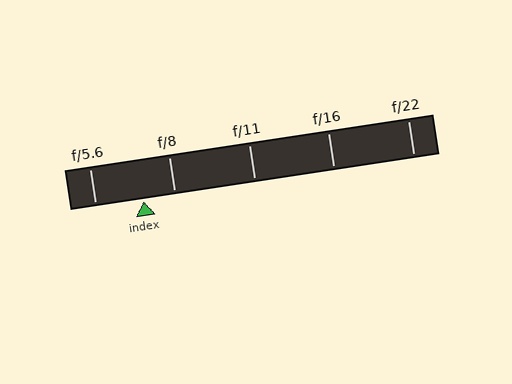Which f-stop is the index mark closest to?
The index mark is closest to f/8.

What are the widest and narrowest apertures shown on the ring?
The widest aperture shown is f/5.6 and the narrowest is f/22.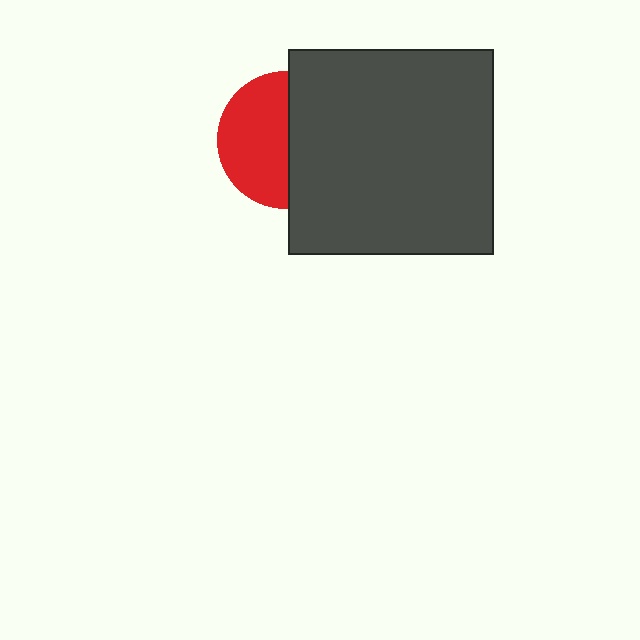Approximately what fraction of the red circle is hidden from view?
Roughly 49% of the red circle is hidden behind the dark gray square.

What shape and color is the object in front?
The object in front is a dark gray square.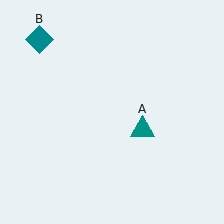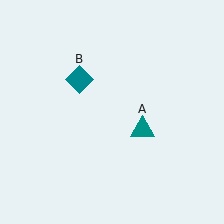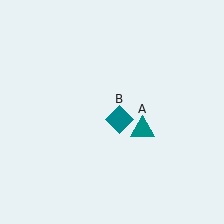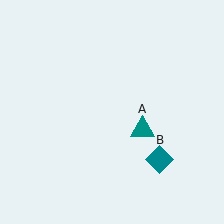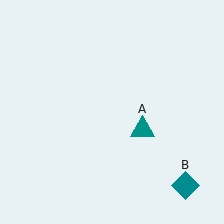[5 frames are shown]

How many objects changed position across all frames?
1 object changed position: teal diamond (object B).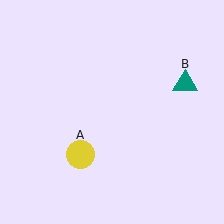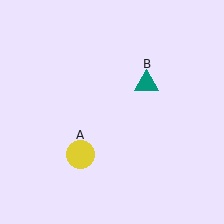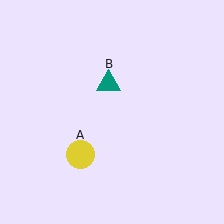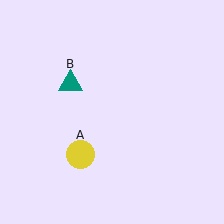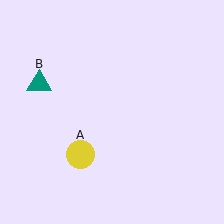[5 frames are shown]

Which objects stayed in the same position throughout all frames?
Yellow circle (object A) remained stationary.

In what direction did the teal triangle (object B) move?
The teal triangle (object B) moved left.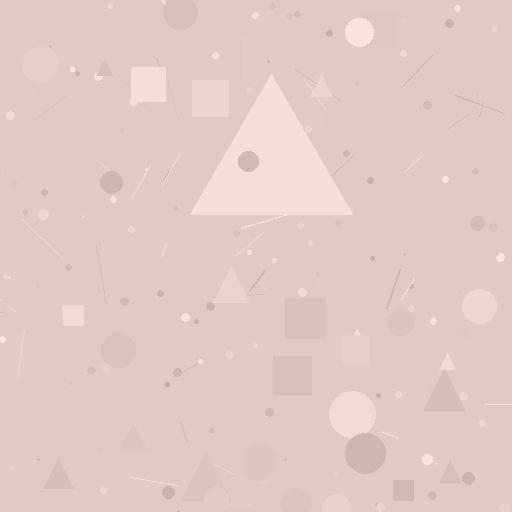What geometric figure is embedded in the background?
A triangle is embedded in the background.